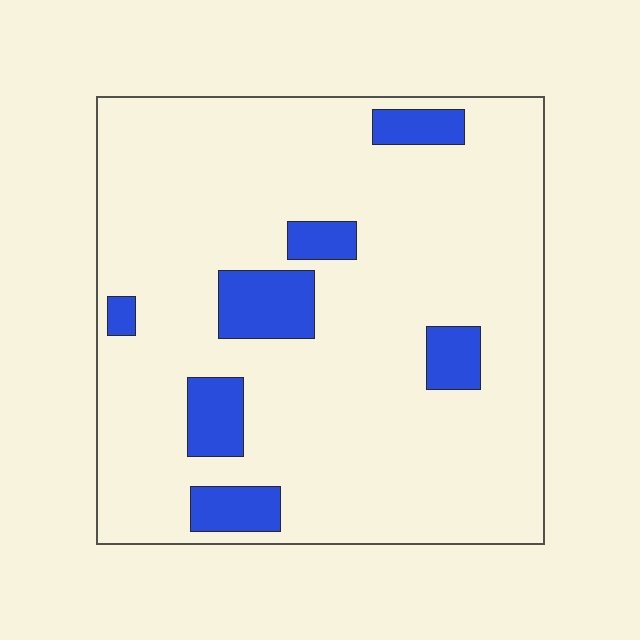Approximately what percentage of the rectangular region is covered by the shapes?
Approximately 15%.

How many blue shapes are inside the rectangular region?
7.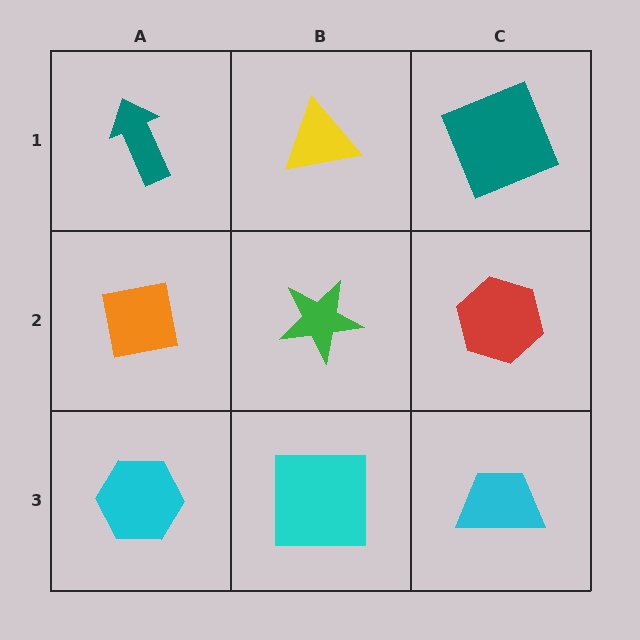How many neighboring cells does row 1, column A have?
2.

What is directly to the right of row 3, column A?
A cyan square.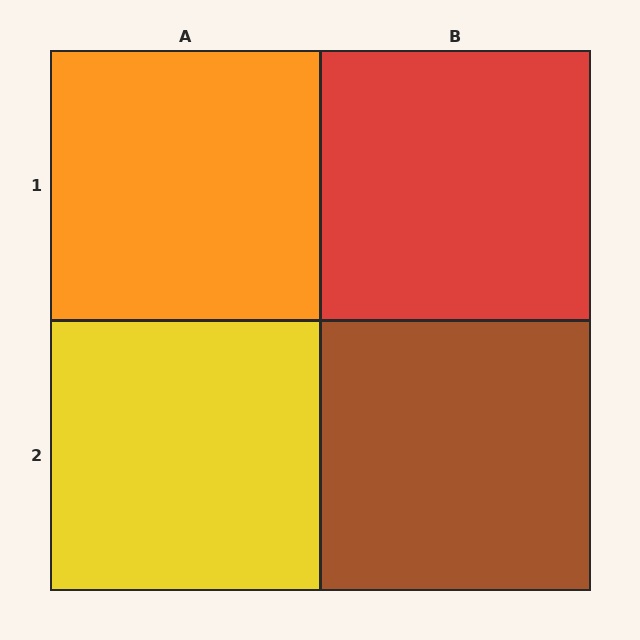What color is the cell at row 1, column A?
Orange.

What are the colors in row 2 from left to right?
Yellow, brown.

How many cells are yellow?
1 cell is yellow.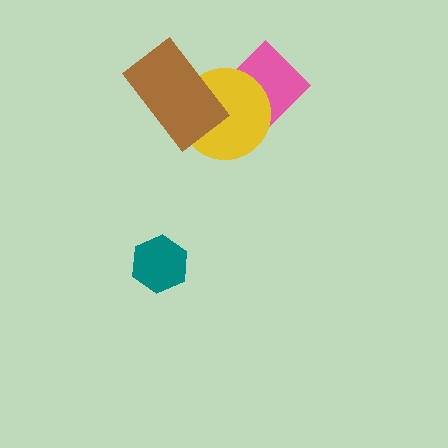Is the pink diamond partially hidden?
Yes, it is partially covered by another shape.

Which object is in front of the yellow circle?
The brown rectangle is in front of the yellow circle.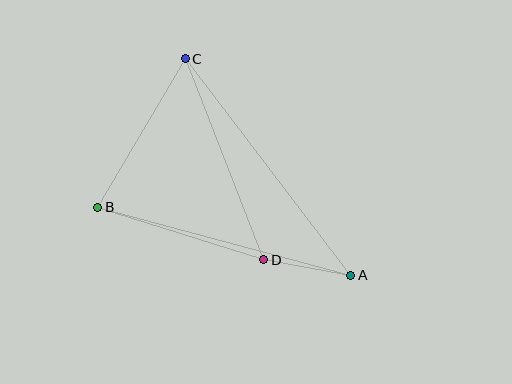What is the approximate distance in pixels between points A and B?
The distance between A and B is approximately 262 pixels.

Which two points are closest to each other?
Points A and D are closest to each other.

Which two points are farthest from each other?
Points A and C are farthest from each other.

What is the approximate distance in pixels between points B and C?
The distance between B and C is approximately 172 pixels.